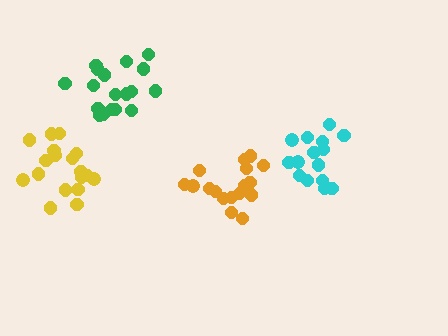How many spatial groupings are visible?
There are 4 spatial groupings.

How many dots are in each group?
Group 1: 17 dots, Group 2: 15 dots, Group 3: 18 dots, Group 4: 18 dots (68 total).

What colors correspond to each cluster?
The clusters are colored: orange, cyan, yellow, green.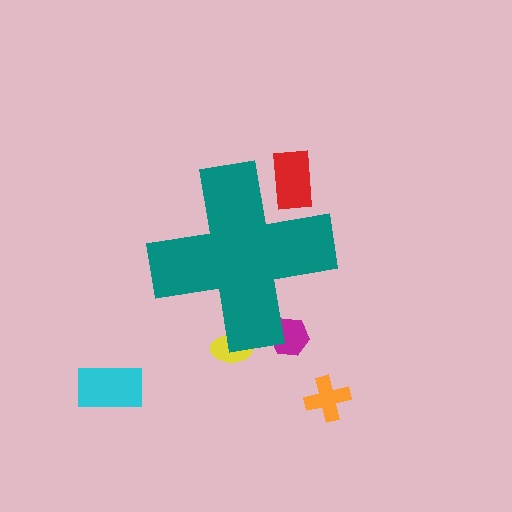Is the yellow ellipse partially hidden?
Yes, the yellow ellipse is partially hidden behind the teal cross.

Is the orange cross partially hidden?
No, the orange cross is fully visible.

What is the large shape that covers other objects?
A teal cross.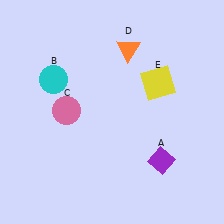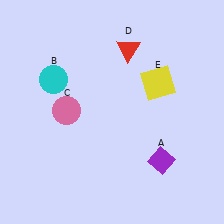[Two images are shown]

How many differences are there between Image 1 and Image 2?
There is 1 difference between the two images.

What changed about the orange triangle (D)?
In Image 1, D is orange. In Image 2, it changed to red.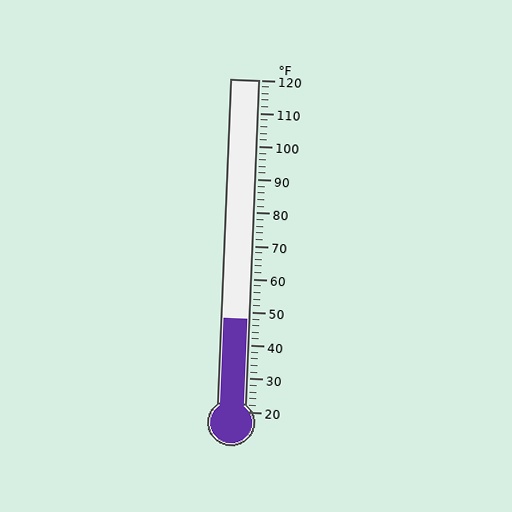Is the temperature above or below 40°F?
The temperature is above 40°F.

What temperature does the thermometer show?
The thermometer shows approximately 48°F.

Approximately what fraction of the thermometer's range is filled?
The thermometer is filled to approximately 30% of its range.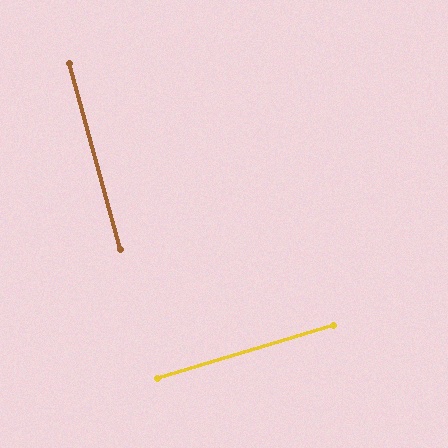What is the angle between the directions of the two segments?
Approximately 88 degrees.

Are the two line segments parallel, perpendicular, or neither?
Perpendicular — they meet at approximately 88°.